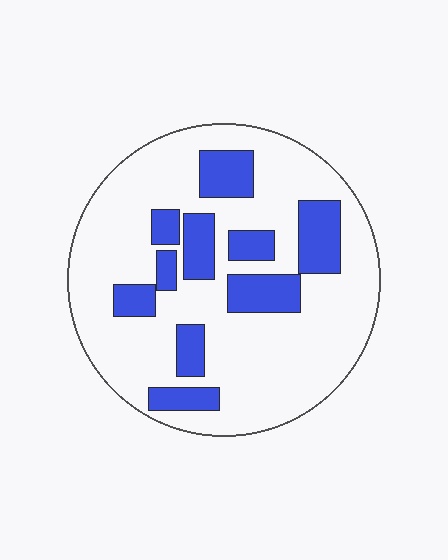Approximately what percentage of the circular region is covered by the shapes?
Approximately 25%.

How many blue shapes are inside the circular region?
10.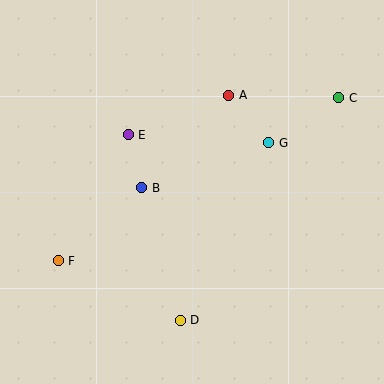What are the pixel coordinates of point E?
Point E is at (128, 135).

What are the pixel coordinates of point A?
Point A is at (229, 95).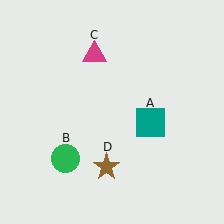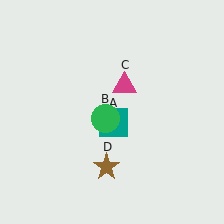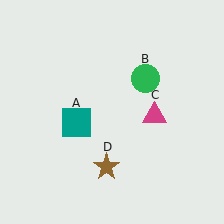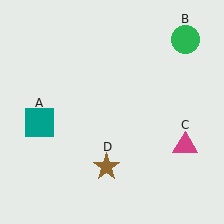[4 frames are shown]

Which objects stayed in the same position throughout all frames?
Brown star (object D) remained stationary.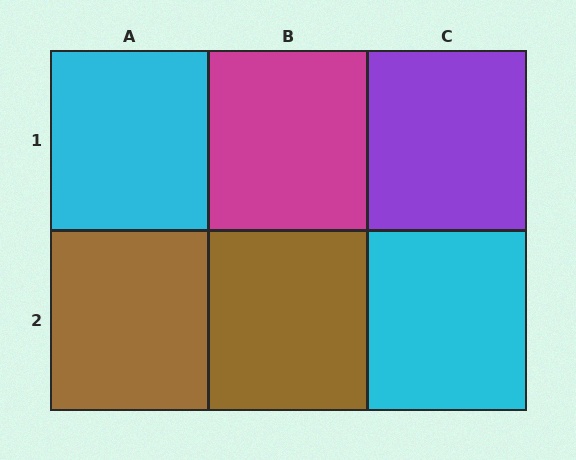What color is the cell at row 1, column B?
Magenta.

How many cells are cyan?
2 cells are cyan.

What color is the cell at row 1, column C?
Purple.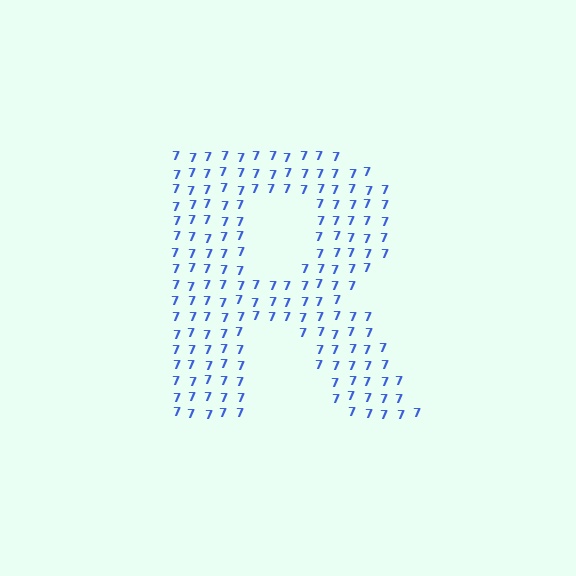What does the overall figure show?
The overall figure shows the letter R.